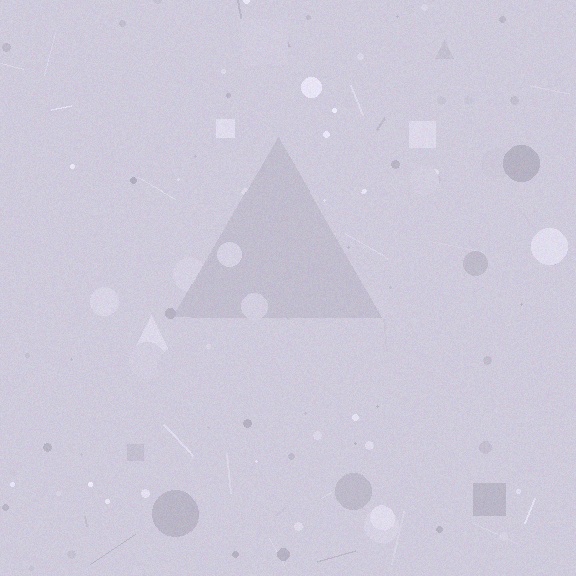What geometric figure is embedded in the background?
A triangle is embedded in the background.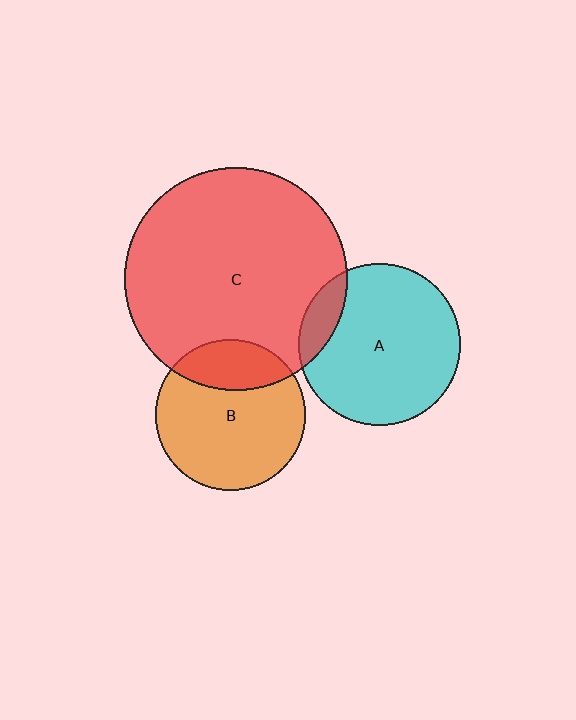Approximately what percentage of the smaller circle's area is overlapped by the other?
Approximately 25%.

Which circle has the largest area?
Circle C (red).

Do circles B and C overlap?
Yes.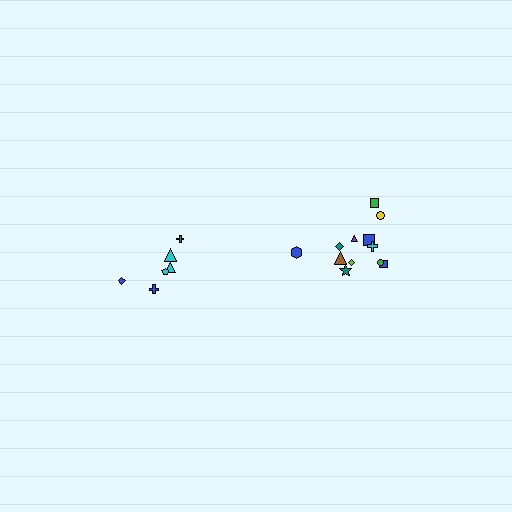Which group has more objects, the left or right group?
The right group.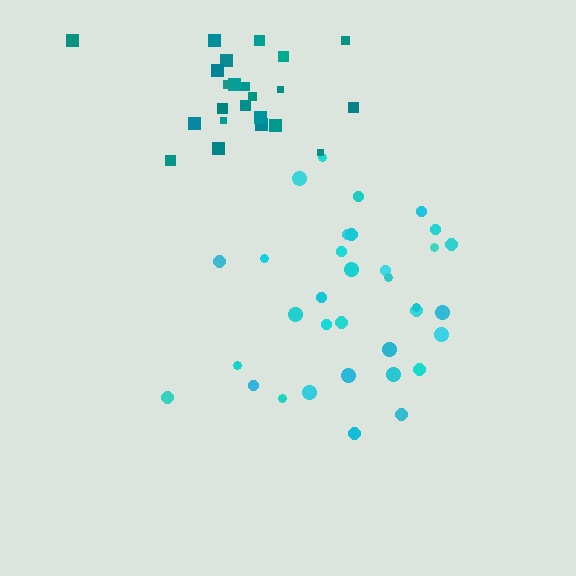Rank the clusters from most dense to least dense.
cyan, teal.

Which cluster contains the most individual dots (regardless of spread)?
Cyan (34).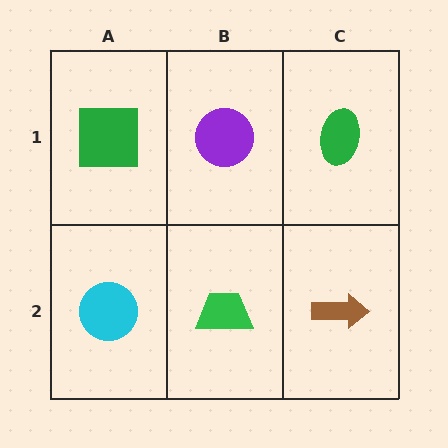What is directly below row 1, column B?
A green trapezoid.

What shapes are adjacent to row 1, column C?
A brown arrow (row 2, column C), a purple circle (row 1, column B).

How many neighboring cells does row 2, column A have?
2.